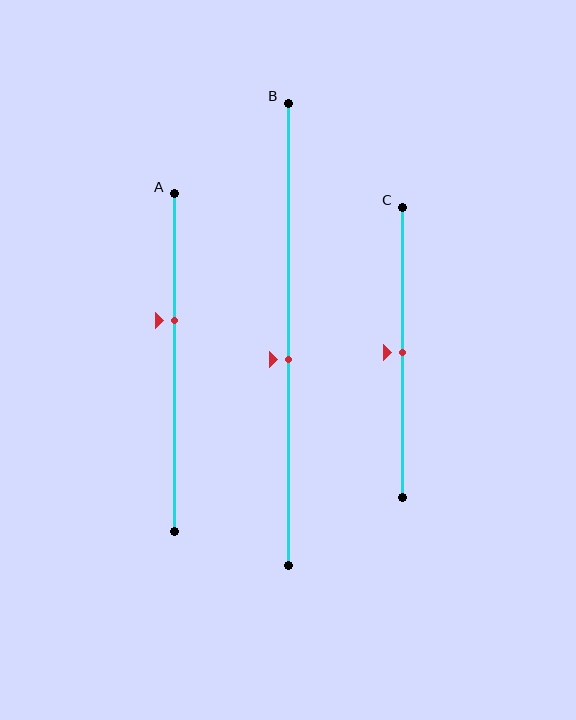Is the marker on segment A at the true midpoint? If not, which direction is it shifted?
No, the marker on segment A is shifted upward by about 13% of the segment length.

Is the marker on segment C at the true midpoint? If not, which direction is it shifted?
Yes, the marker on segment C is at the true midpoint.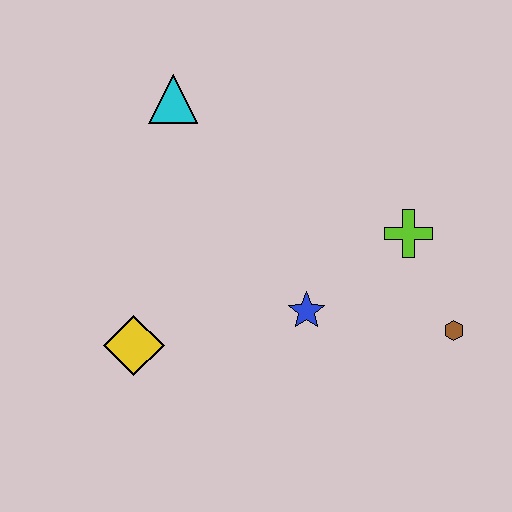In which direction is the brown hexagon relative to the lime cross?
The brown hexagon is below the lime cross.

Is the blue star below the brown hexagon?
No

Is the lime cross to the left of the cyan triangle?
No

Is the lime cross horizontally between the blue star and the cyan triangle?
No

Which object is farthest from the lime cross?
The yellow diamond is farthest from the lime cross.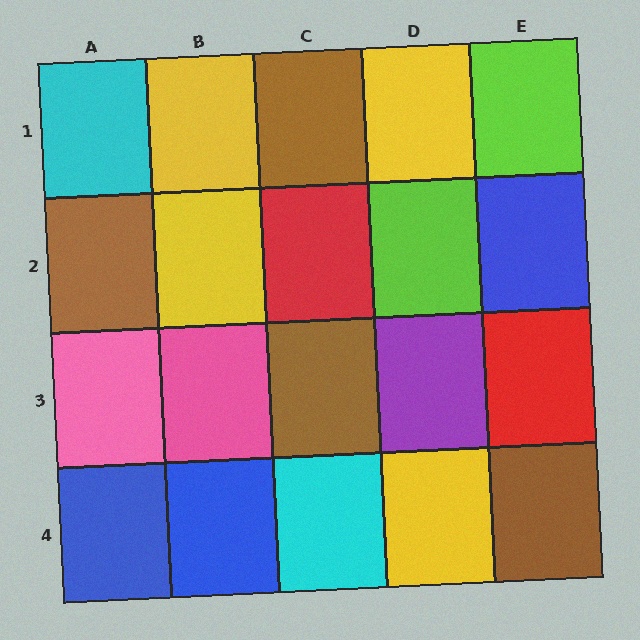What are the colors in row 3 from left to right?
Pink, pink, brown, purple, red.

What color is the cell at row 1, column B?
Yellow.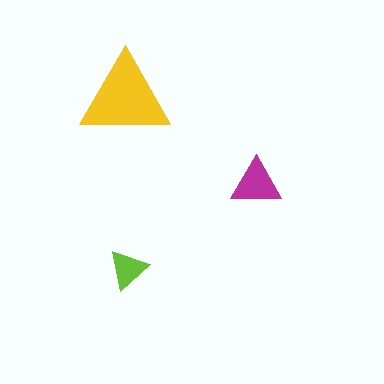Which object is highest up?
The yellow triangle is topmost.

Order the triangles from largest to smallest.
the yellow one, the magenta one, the lime one.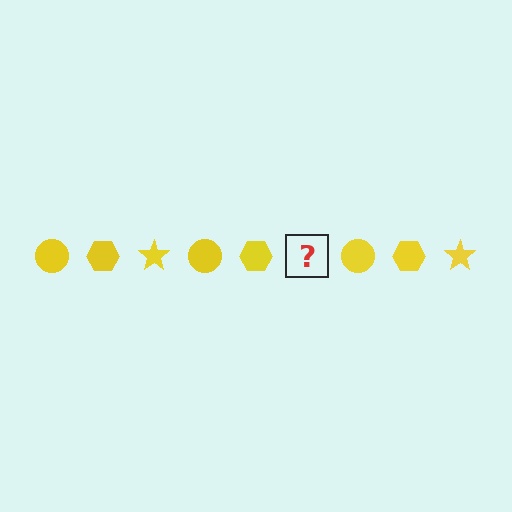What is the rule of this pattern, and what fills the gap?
The rule is that the pattern cycles through circle, hexagon, star shapes in yellow. The gap should be filled with a yellow star.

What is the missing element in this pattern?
The missing element is a yellow star.